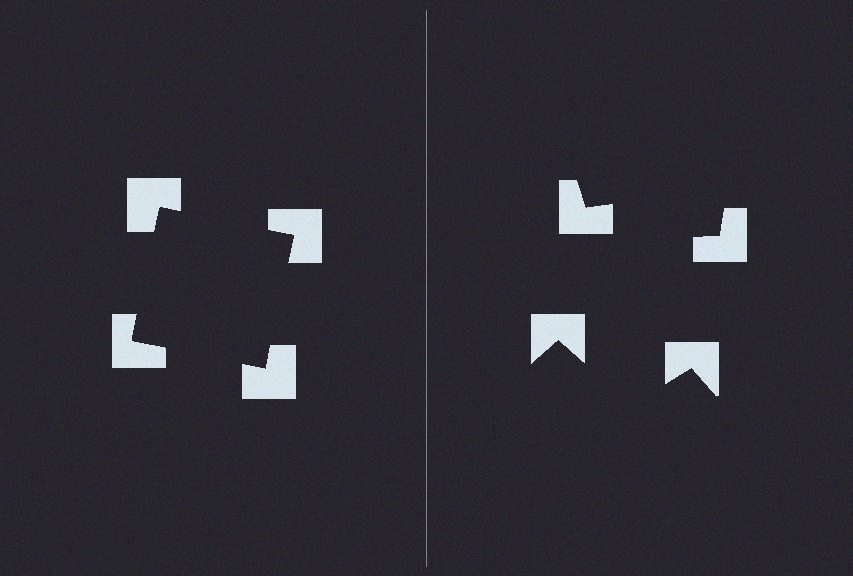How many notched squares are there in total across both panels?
8 — 4 on each side.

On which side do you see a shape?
An illusory square appears on the left side. On the right side the wedge cuts are rotated, so no coherent shape forms.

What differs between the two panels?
The notched squares are positioned identically on both sides; only the wedge orientations differ. On the left they align to a square; on the right they are misaligned.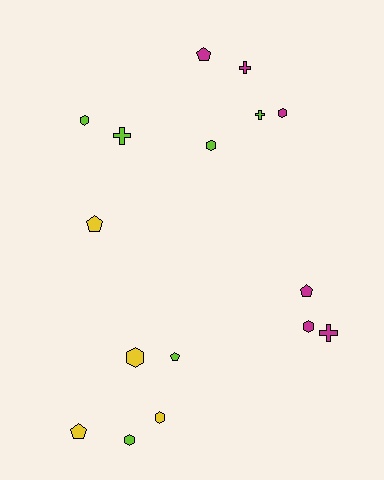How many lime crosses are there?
There are 2 lime crosses.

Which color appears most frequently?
Magenta, with 6 objects.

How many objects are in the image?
There are 16 objects.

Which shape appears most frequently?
Hexagon, with 7 objects.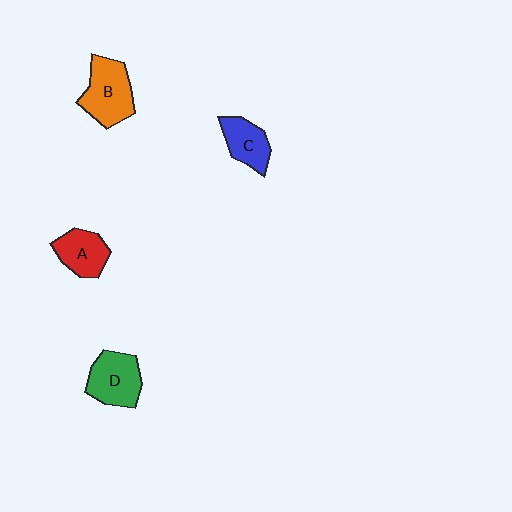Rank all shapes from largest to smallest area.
From largest to smallest: B (orange), D (green), A (red), C (blue).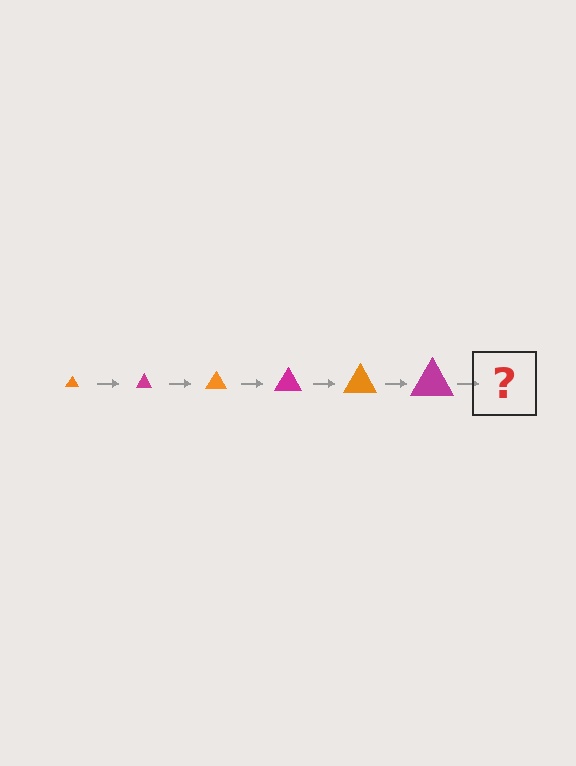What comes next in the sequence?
The next element should be an orange triangle, larger than the previous one.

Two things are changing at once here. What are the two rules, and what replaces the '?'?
The two rules are that the triangle grows larger each step and the color cycles through orange and magenta. The '?' should be an orange triangle, larger than the previous one.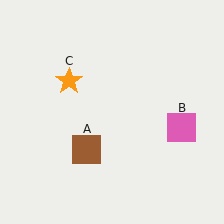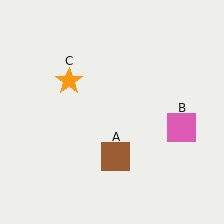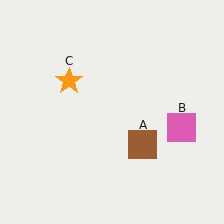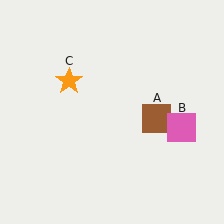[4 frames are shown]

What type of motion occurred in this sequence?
The brown square (object A) rotated counterclockwise around the center of the scene.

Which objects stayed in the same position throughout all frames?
Pink square (object B) and orange star (object C) remained stationary.